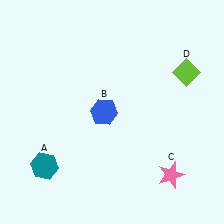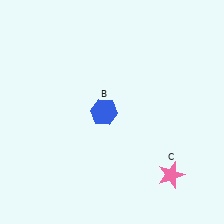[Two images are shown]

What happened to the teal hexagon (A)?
The teal hexagon (A) was removed in Image 2. It was in the bottom-left area of Image 1.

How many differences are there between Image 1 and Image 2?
There are 2 differences between the two images.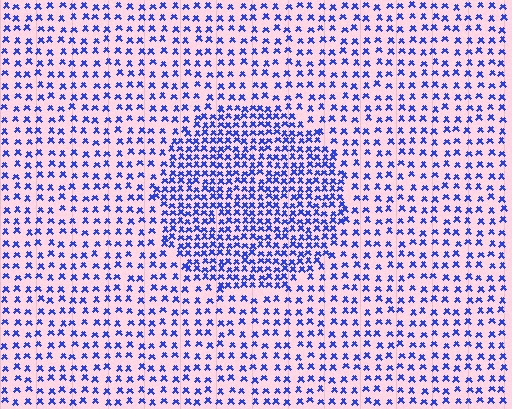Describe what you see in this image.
The image contains small blue elements arranged at two different densities. A circle-shaped region is visible where the elements are more densely packed than the surrounding area.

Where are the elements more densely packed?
The elements are more densely packed inside the circle boundary.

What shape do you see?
I see a circle.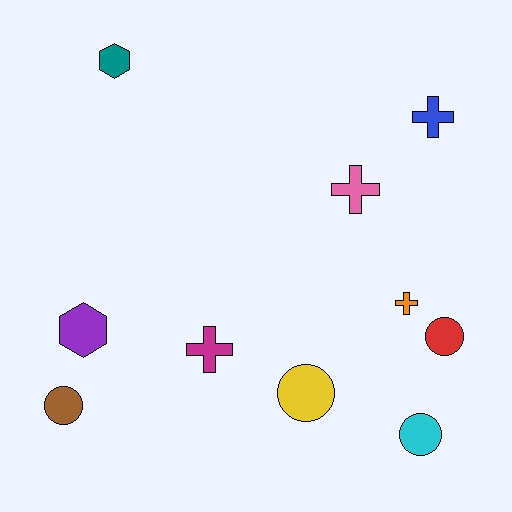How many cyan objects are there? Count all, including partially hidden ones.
There is 1 cyan object.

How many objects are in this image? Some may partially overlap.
There are 10 objects.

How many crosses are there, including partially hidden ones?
There are 4 crosses.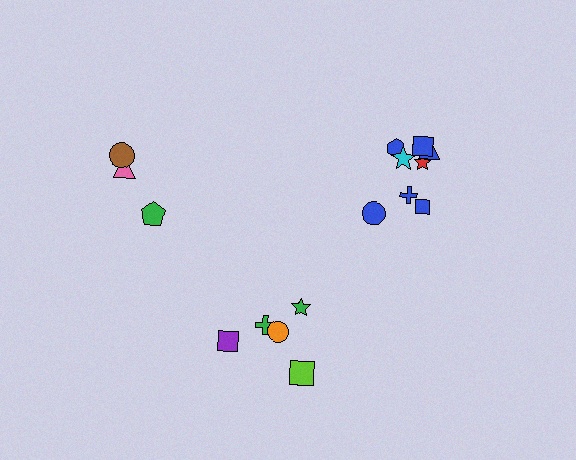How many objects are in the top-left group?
There are 3 objects.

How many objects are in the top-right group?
There are 8 objects.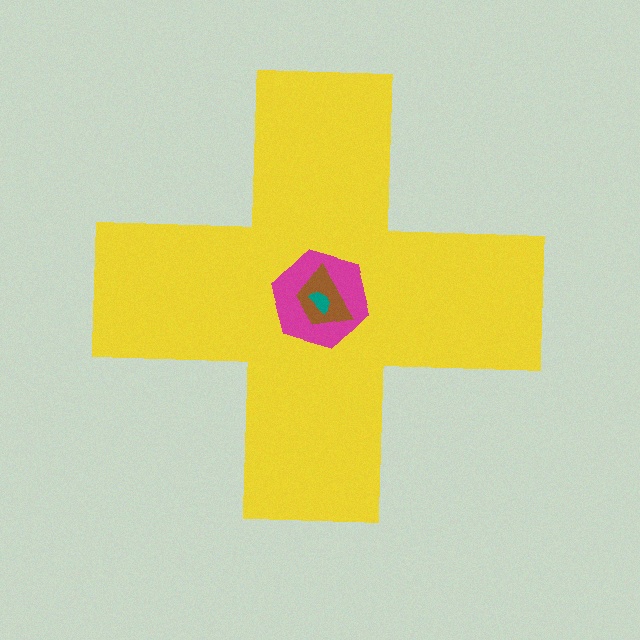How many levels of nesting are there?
4.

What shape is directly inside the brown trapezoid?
The teal semicircle.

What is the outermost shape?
The yellow cross.